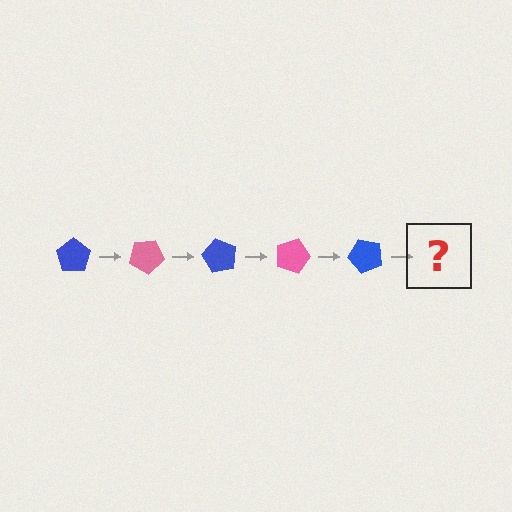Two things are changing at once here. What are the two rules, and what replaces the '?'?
The two rules are that it rotates 30 degrees each step and the color cycles through blue and pink. The '?' should be a pink pentagon, rotated 150 degrees from the start.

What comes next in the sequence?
The next element should be a pink pentagon, rotated 150 degrees from the start.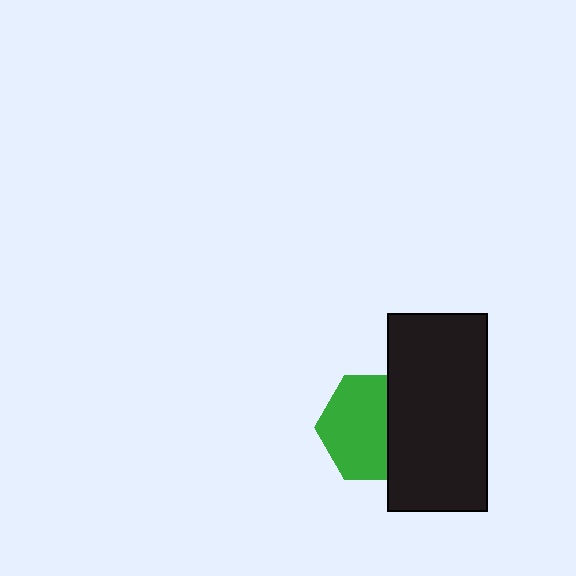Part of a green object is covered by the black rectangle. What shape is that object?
It is a hexagon.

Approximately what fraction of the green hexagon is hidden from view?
Roughly 36% of the green hexagon is hidden behind the black rectangle.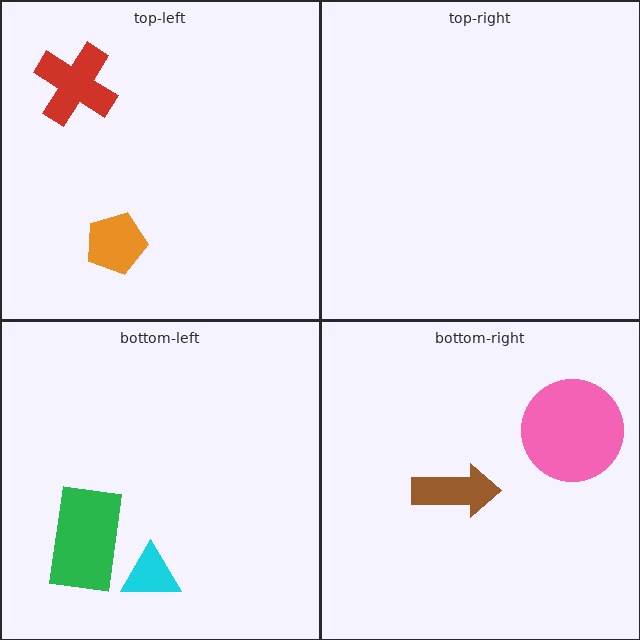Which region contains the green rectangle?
The bottom-left region.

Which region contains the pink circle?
The bottom-right region.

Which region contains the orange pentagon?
The top-left region.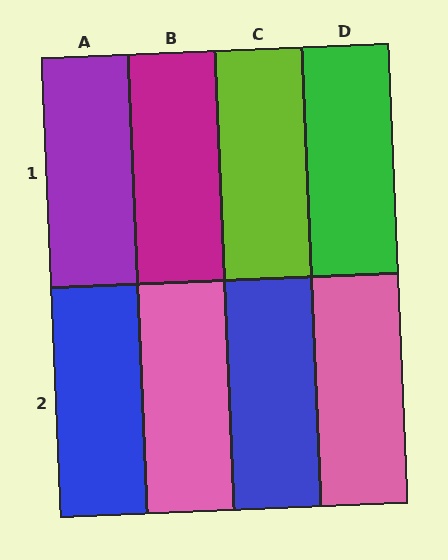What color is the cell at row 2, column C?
Blue.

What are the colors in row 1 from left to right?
Purple, magenta, lime, green.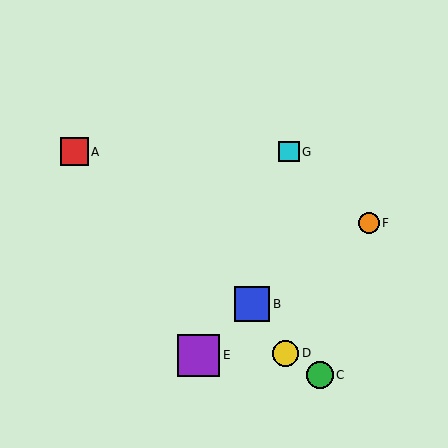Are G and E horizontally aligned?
No, G is at y≈152 and E is at y≈355.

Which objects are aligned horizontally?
Objects A, G are aligned horizontally.